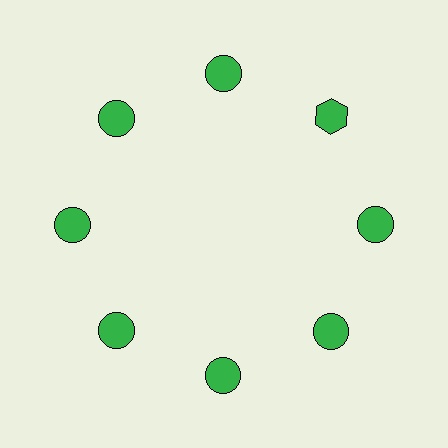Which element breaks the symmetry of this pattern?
The green hexagon at roughly the 2 o'clock position breaks the symmetry. All other shapes are green circles.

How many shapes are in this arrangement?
There are 8 shapes arranged in a ring pattern.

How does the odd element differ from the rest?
It has a different shape: hexagon instead of circle.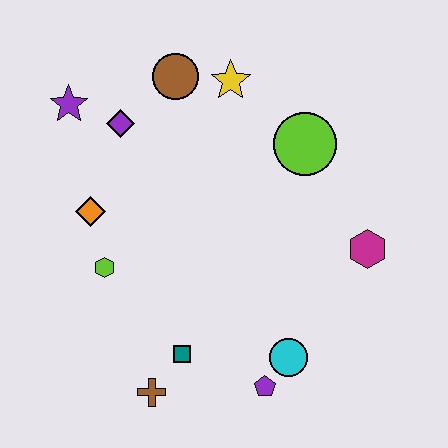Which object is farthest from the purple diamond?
The purple pentagon is farthest from the purple diamond.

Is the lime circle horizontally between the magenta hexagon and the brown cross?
Yes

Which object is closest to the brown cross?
The teal square is closest to the brown cross.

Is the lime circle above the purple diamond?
No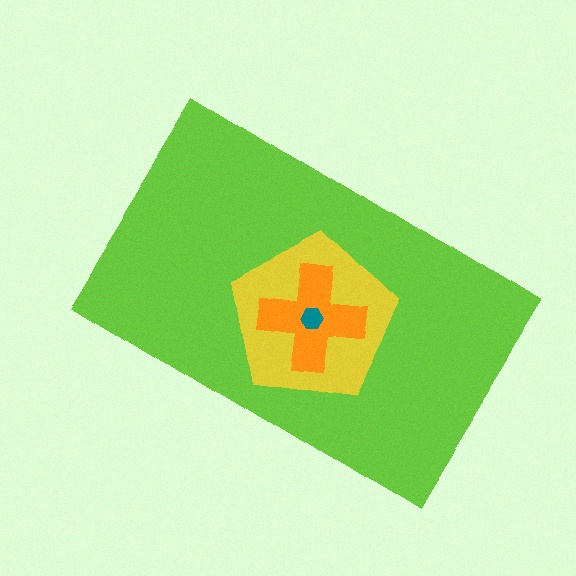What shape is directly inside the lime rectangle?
The yellow pentagon.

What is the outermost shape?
The lime rectangle.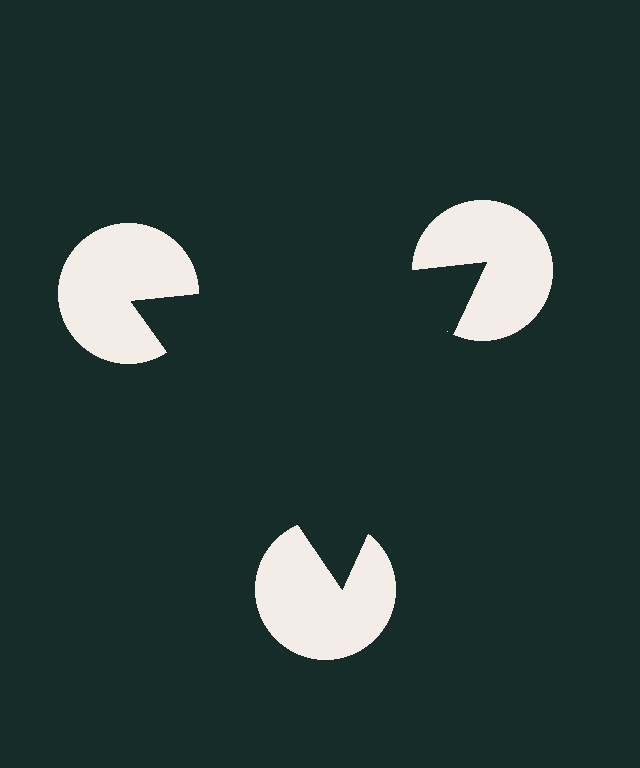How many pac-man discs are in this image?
There are 3 — one at each vertex of the illusory triangle.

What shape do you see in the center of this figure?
An illusory triangle — its edges are inferred from the aligned wedge cuts in the pac-man discs, not physically drawn.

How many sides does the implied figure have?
3 sides.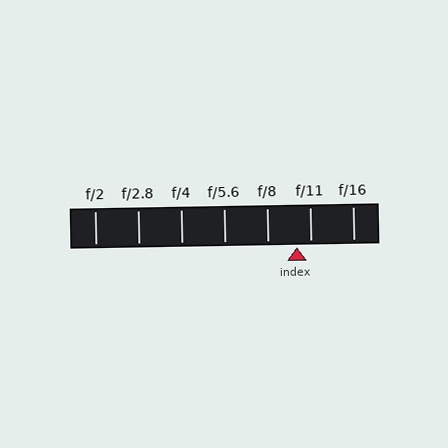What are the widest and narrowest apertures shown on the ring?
The widest aperture shown is f/2 and the narrowest is f/16.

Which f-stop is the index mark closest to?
The index mark is closest to f/11.